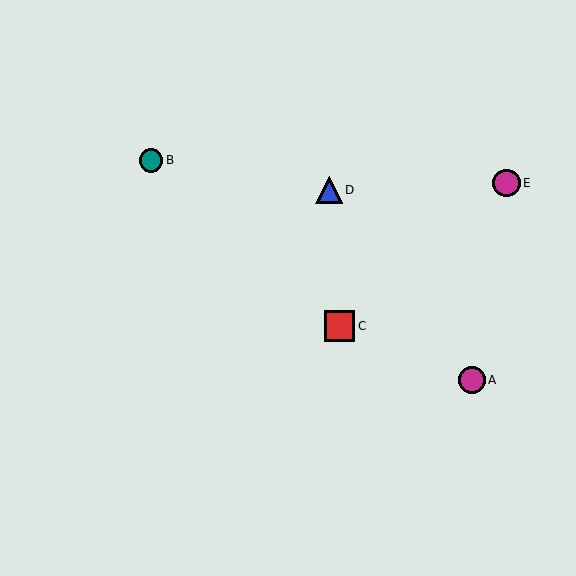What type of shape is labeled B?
Shape B is a teal circle.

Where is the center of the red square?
The center of the red square is at (340, 326).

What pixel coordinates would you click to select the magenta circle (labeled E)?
Click at (507, 183) to select the magenta circle E.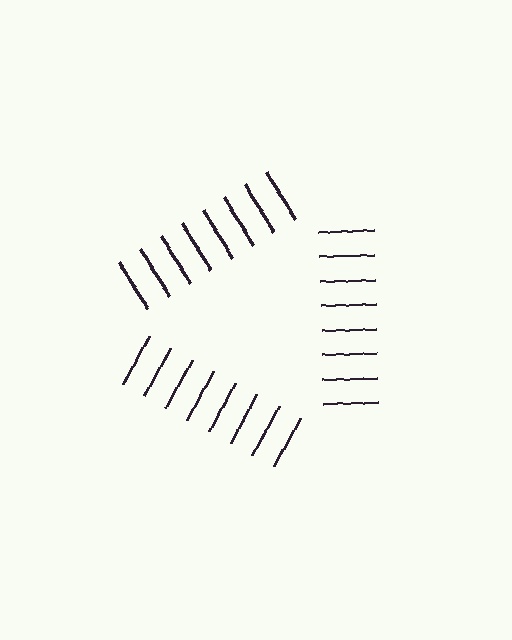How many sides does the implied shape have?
3 sides — the line-ends trace a triangle.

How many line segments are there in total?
24 — 8 along each of the 3 edges.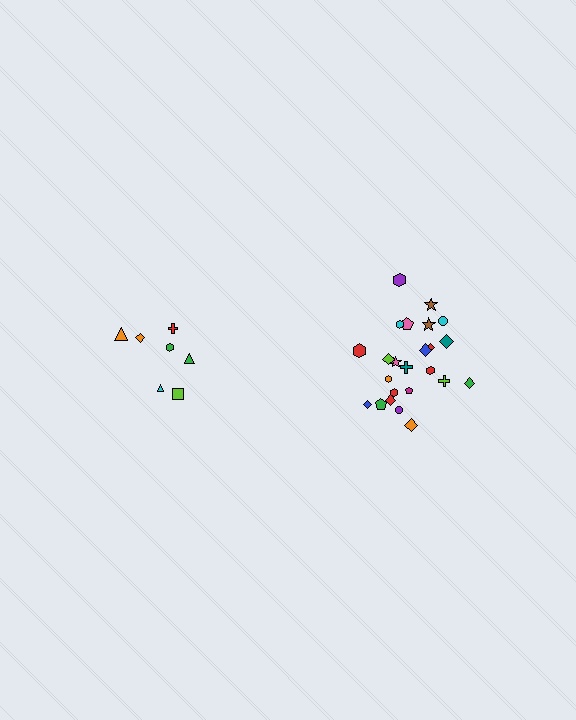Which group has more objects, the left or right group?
The right group.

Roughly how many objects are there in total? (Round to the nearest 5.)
Roughly 30 objects in total.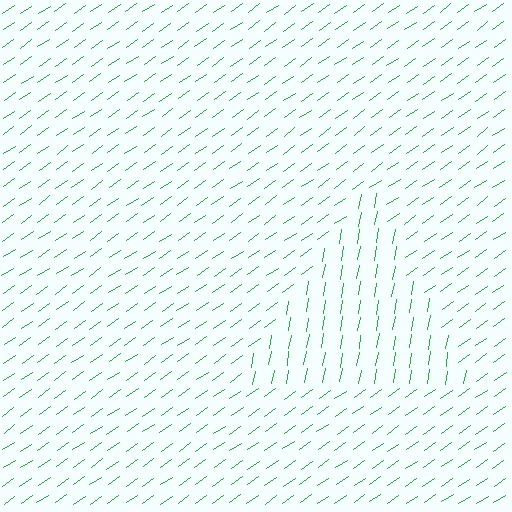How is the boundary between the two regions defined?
The boundary is defined purely by a change in line orientation (approximately 45 degrees difference). All lines are the same color and thickness.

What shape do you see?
I see a triangle.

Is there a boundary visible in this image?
Yes, there is a texture boundary formed by a change in line orientation.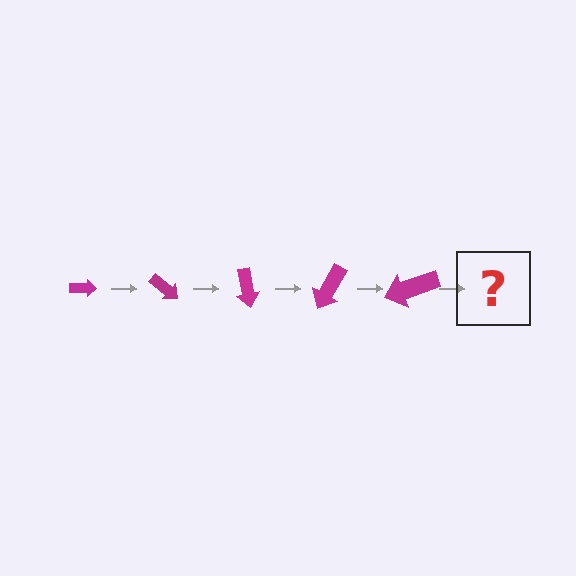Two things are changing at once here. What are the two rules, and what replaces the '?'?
The two rules are that the arrow grows larger each step and it rotates 40 degrees each step. The '?' should be an arrow, larger than the previous one and rotated 200 degrees from the start.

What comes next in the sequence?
The next element should be an arrow, larger than the previous one and rotated 200 degrees from the start.